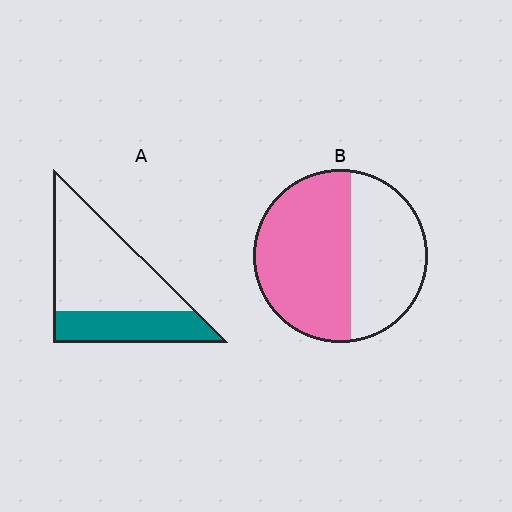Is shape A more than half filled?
No.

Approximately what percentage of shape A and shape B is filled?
A is approximately 35% and B is approximately 60%.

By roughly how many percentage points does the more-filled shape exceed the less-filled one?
By roughly 25 percentage points (B over A).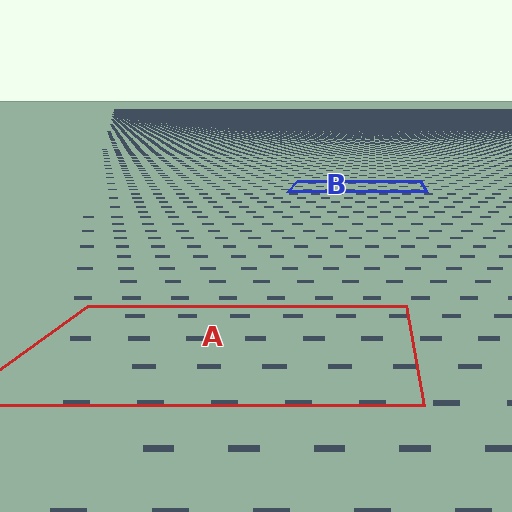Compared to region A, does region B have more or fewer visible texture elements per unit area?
Region B has more texture elements per unit area — they are packed more densely because it is farther away.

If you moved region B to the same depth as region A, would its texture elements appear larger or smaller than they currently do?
They would appear larger. At a closer depth, the same texture elements are projected at a bigger on-screen size.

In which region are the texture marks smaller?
The texture marks are smaller in region B, because it is farther away.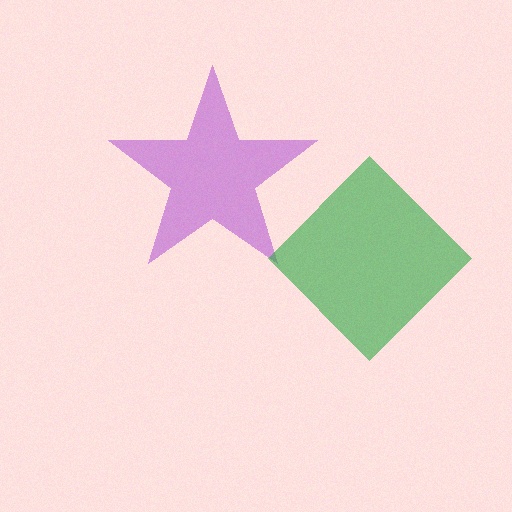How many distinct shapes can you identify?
There are 2 distinct shapes: a purple star, a green diamond.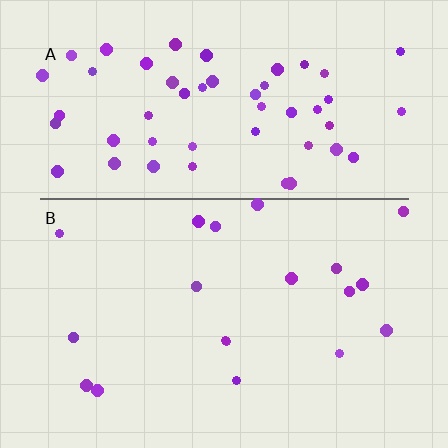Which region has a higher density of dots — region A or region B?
A (the top).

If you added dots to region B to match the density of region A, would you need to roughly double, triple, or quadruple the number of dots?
Approximately triple.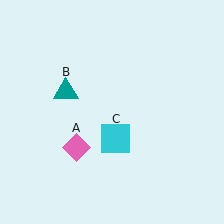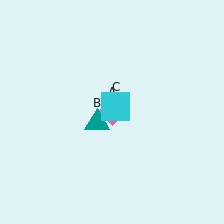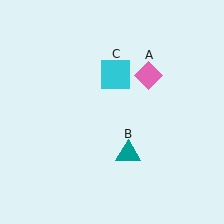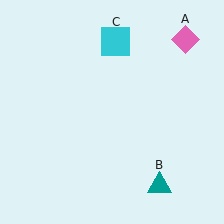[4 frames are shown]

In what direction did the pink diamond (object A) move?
The pink diamond (object A) moved up and to the right.